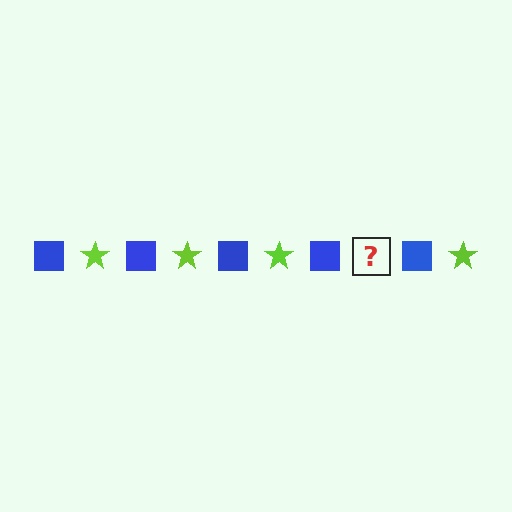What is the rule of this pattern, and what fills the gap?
The rule is that the pattern alternates between blue square and lime star. The gap should be filled with a lime star.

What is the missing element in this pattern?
The missing element is a lime star.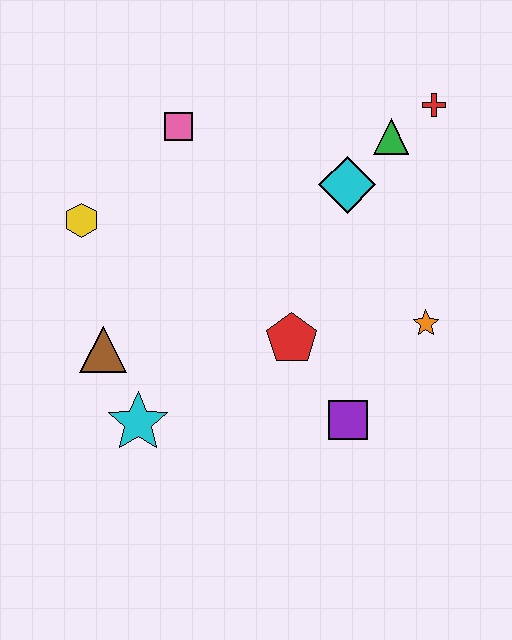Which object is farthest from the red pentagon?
The red cross is farthest from the red pentagon.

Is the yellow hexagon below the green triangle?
Yes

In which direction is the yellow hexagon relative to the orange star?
The yellow hexagon is to the left of the orange star.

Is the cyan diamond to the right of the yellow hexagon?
Yes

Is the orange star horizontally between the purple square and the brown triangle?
No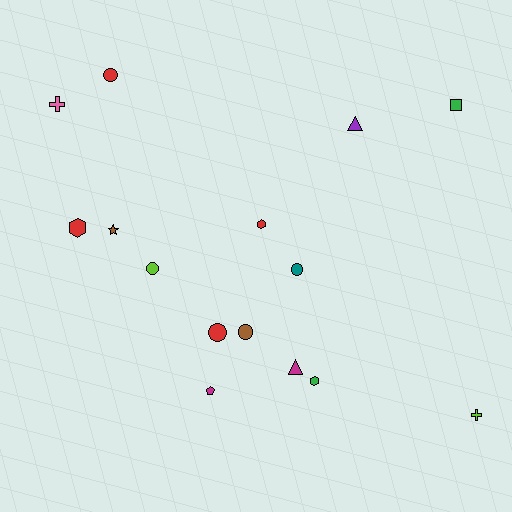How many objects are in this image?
There are 15 objects.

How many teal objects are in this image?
There is 1 teal object.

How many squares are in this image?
There is 1 square.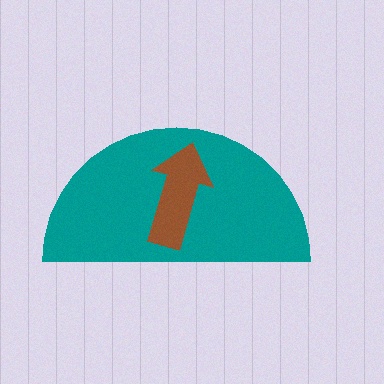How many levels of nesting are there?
2.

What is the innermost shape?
The brown arrow.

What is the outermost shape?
The teal semicircle.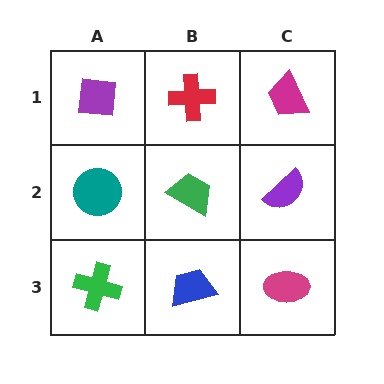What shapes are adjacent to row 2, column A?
A purple square (row 1, column A), a green cross (row 3, column A), a green trapezoid (row 2, column B).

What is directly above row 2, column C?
A magenta trapezoid.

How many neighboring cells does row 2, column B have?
4.